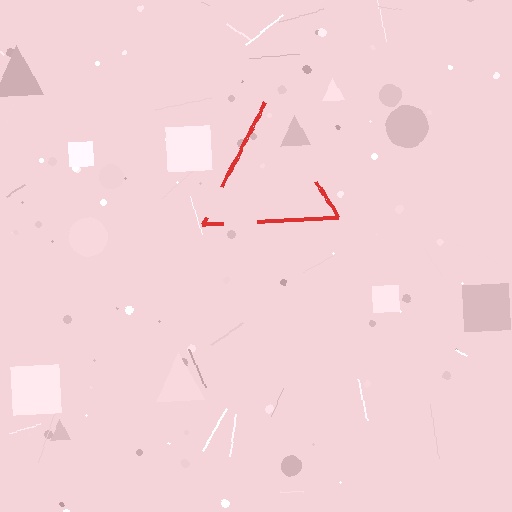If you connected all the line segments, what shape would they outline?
They would outline a triangle.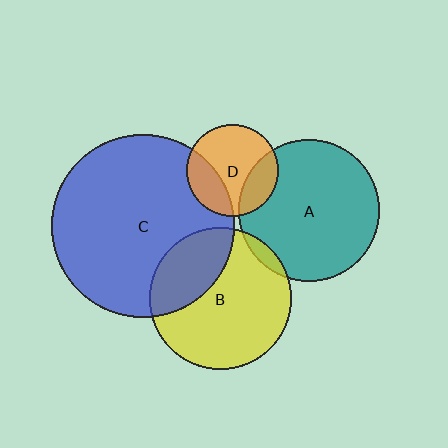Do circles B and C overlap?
Yes.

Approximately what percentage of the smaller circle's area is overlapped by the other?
Approximately 30%.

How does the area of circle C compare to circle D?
Approximately 4.0 times.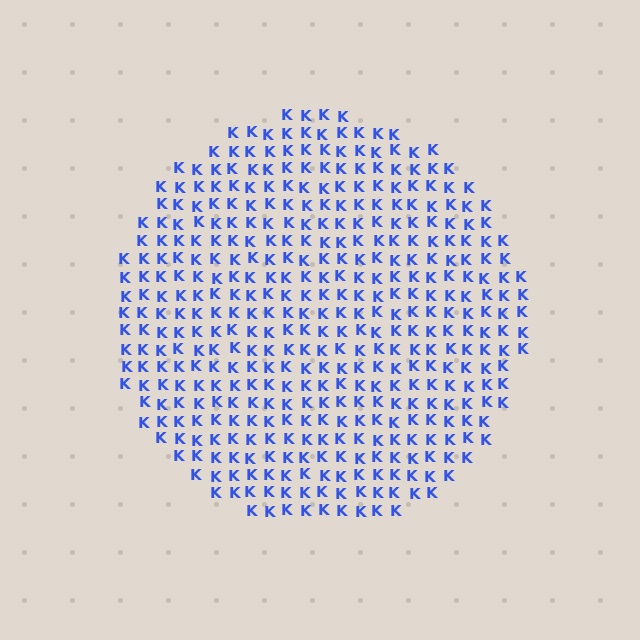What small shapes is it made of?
It is made of small letter K's.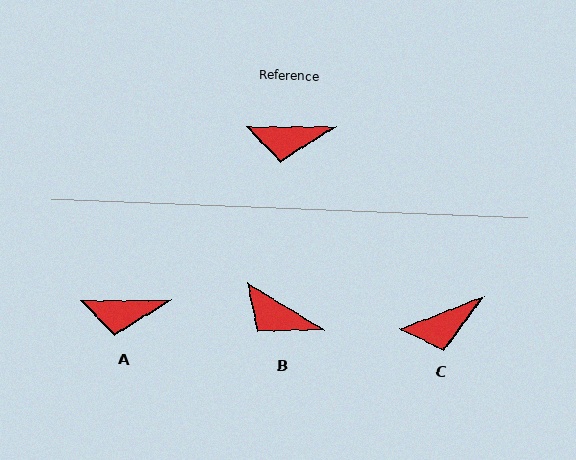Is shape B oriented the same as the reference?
No, it is off by about 31 degrees.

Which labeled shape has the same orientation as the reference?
A.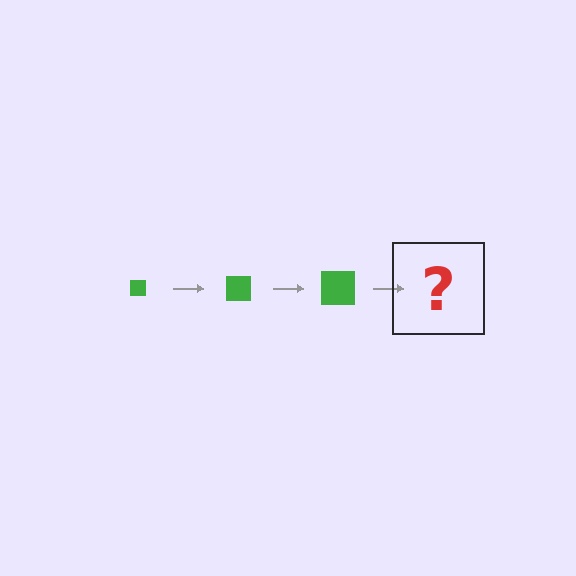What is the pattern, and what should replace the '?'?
The pattern is that the square gets progressively larger each step. The '?' should be a green square, larger than the previous one.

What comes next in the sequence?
The next element should be a green square, larger than the previous one.